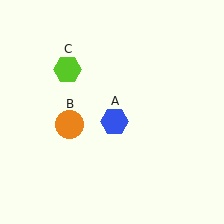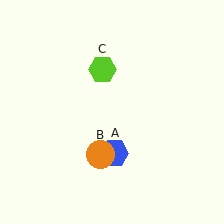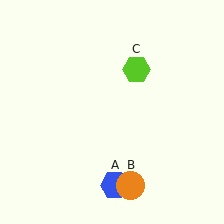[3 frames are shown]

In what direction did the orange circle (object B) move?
The orange circle (object B) moved down and to the right.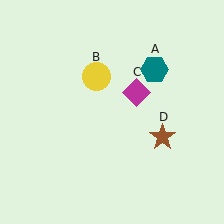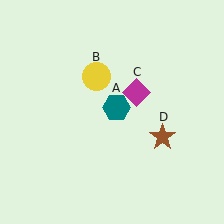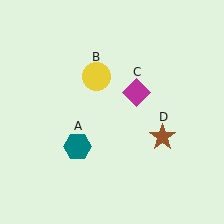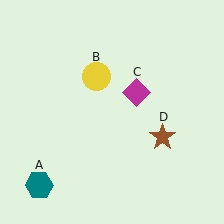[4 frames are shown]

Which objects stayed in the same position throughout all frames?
Yellow circle (object B) and magenta diamond (object C) and brown star (object D) remained stationary.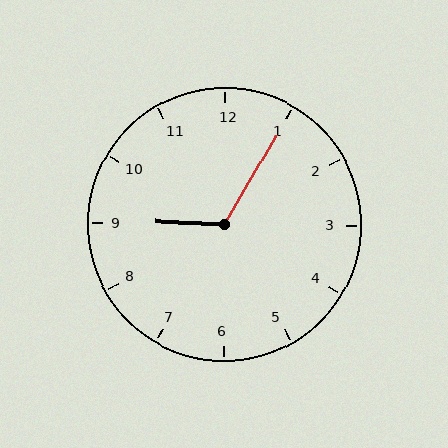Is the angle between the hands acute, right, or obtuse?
It is obtuse.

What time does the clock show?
9:05.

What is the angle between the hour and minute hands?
Approximately 118 degrees.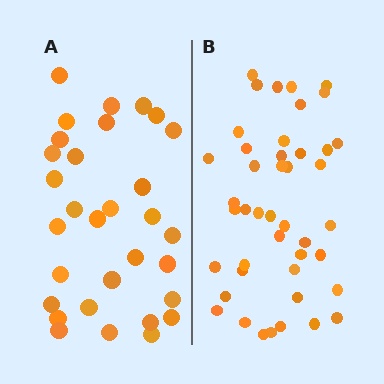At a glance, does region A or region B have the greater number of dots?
Region B (the right region) has more dots.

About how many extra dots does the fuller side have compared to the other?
Region B has approximately 15 more dots than region A.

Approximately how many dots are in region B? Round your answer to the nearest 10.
About 40 dots. (The exact count is 44, which rounds to 40.)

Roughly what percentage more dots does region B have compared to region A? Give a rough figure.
About 40% more.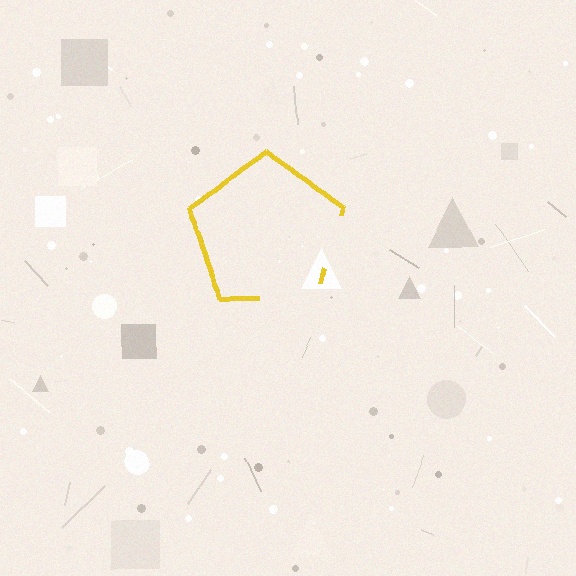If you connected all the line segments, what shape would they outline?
They would outline a pentagon.